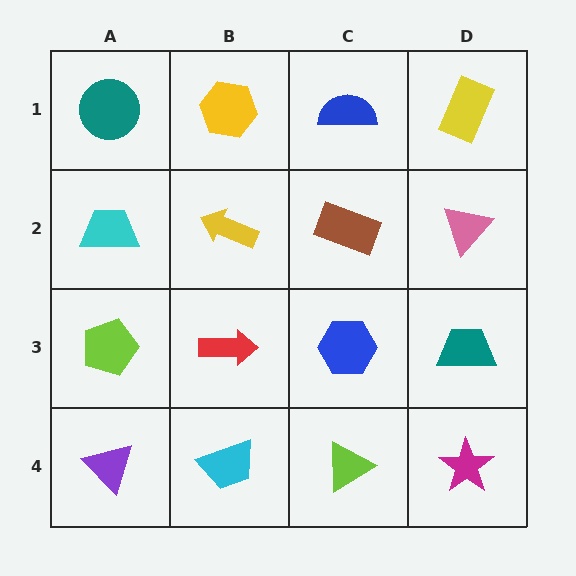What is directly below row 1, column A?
A cyan trapezoid.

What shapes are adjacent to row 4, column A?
A lime pentagon (row 3, column A), a cyan trapezoid (row 4, column B).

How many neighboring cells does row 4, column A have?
2.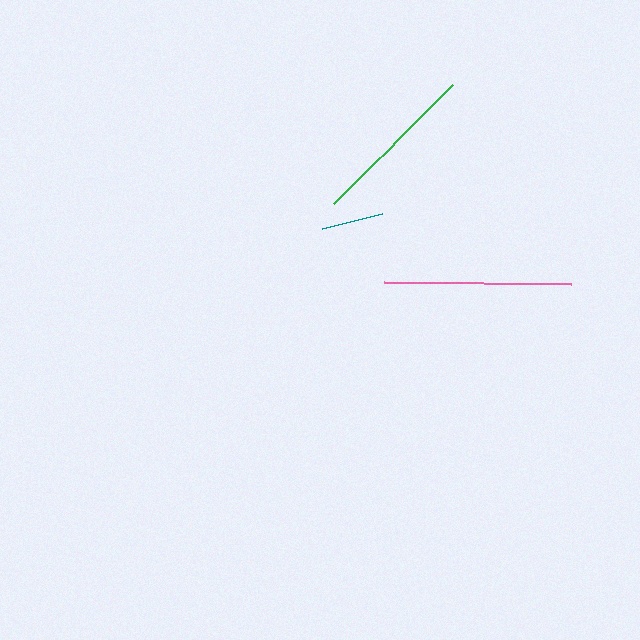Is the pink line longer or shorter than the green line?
The pink line is longer than the green line.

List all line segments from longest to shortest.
From longest to shortest: pink, green, teal.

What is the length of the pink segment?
The pink segment is approximately 187 pixels long.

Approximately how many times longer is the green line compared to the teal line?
The green line is approximately 2.7 times the length of the teal line.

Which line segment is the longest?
The pink line is the longest at approximately 187 pixels.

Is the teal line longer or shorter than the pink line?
The pink line is longer than the teal line.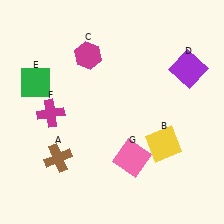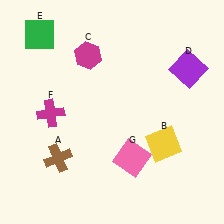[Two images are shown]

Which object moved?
The green square (E) moved up.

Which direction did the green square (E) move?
The green square (E) moved up.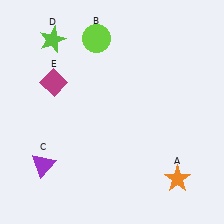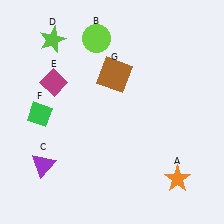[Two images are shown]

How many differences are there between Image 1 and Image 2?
There are 2 differences between the two images.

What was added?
A green diamond (F), a brown square (G) were added in Image 2.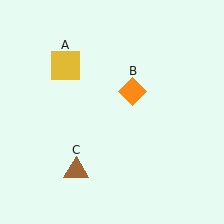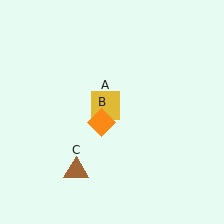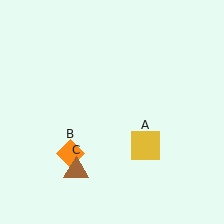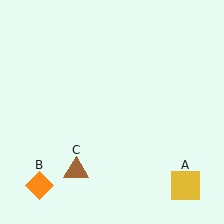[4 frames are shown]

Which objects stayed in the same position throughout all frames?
Brown triangle (object C) remained stationary.